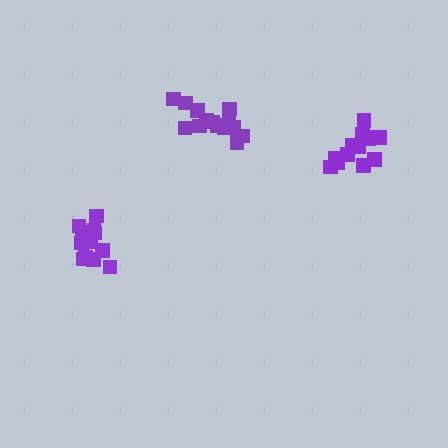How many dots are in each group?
Group 1: 13 dots, Group 2: 14 dots, Group 3: 14 dots (41 total).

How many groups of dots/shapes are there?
There are 3 groups.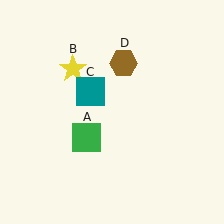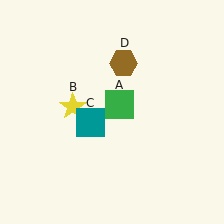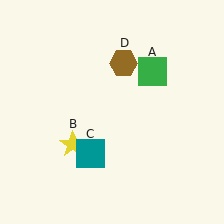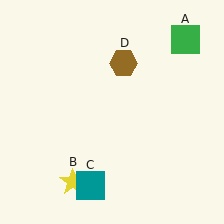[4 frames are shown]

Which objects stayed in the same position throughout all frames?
Brown hexagon (object D) remained stationary.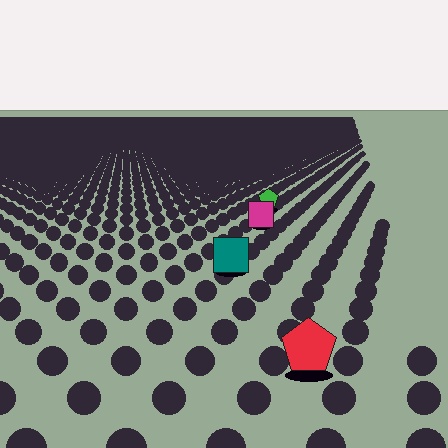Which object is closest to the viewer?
The red pentagon is closest. The texture marks near it are larger and more spread out.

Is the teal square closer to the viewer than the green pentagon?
Yes. The teal square is closer — you can tell from the texture gradient: the ground texture is coarser near it.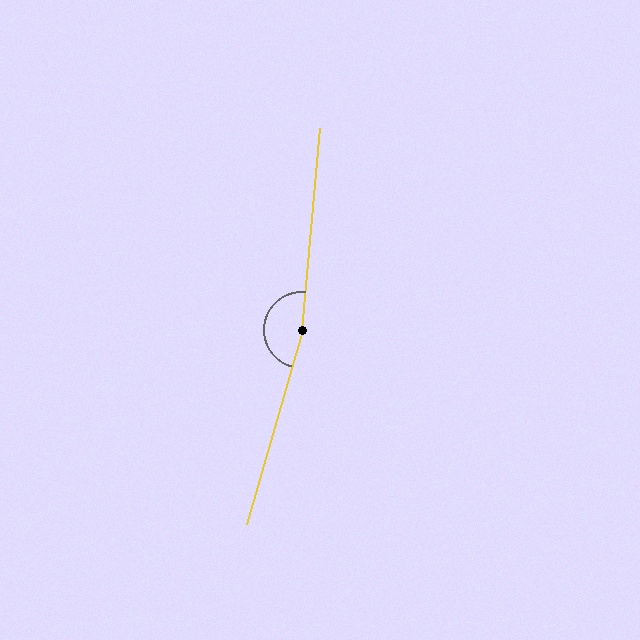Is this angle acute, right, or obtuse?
It is obtuse.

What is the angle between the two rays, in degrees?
Approximately 169 degrees.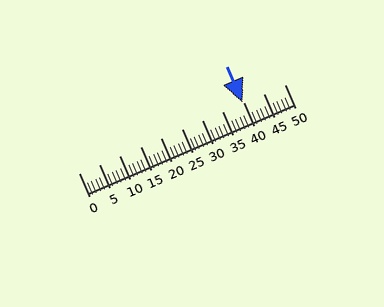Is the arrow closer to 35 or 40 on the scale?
The arrow is closer to 40.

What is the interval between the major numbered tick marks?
The major tick marks are spaced 5 units apart.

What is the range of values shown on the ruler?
The ruler shows values from 0 to 50.